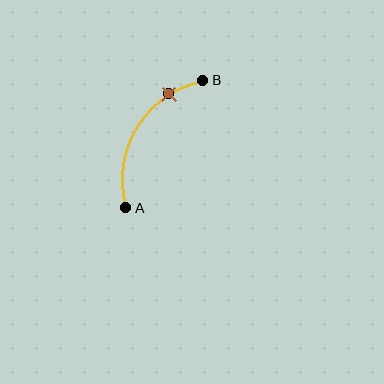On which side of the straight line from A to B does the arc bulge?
The arc bulges to the left of the straight line connecting A and B.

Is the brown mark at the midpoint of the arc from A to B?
No. The brown mark lies on the arc but is closer to endpoint B. The arc midpoint would be at the point on the curve equidistant along the arc from both A and B.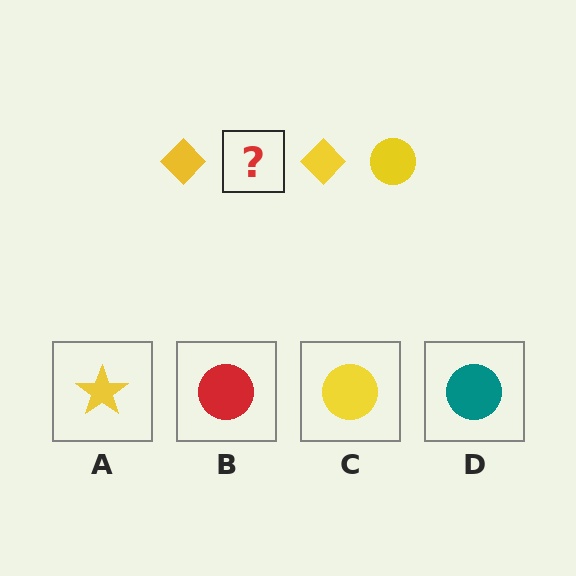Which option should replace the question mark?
Option C.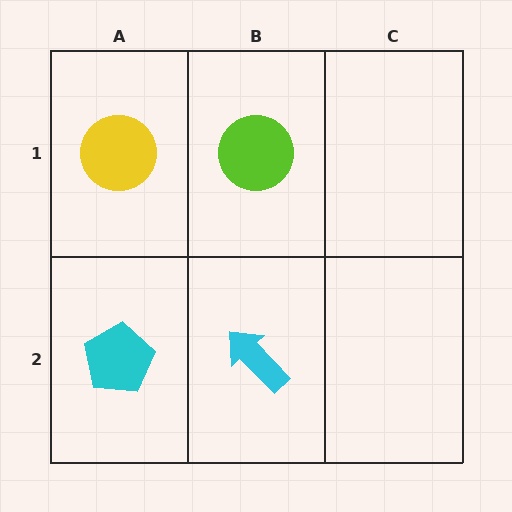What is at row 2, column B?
A cyan arrow.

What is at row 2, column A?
A cyan pentagon.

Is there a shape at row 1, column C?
No, that cell is empty.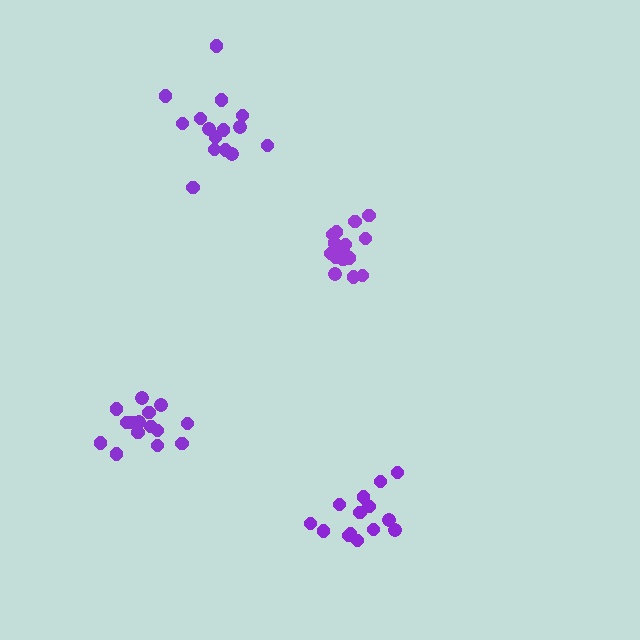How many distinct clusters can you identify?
There are 4 distinct clusters.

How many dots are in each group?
Group 1: 15 dots, Group 2: 15 dots, Group 3: 14 dots, Group 4: 15 dots (59 total).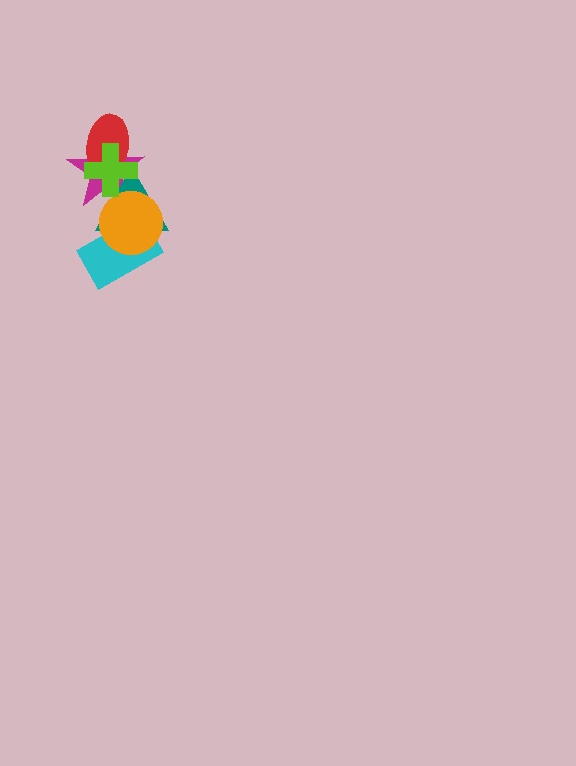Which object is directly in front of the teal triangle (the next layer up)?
The cyan rectangle is directly in front of the teal triangle.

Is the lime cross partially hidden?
No, no other shape covers it.